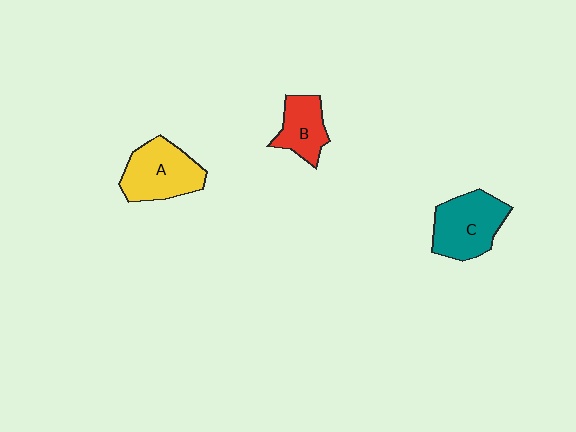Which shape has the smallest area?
Shape B (red).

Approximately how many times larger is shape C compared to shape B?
Approximately 1.5 times.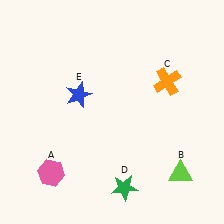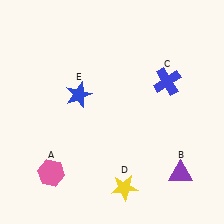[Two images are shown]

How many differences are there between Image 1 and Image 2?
There are 3 differences between the two images.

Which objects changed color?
B changed from lime to purple. C changed from orange to blue. D changed from green to yellow.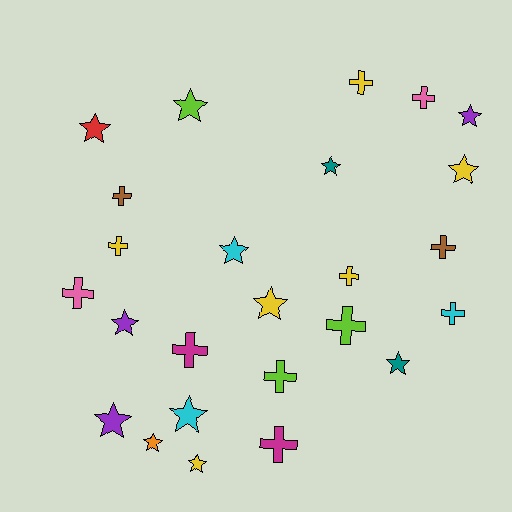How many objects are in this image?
There are 25 objects.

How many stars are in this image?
There are 13 stars.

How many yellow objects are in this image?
There are 6 yellow objects.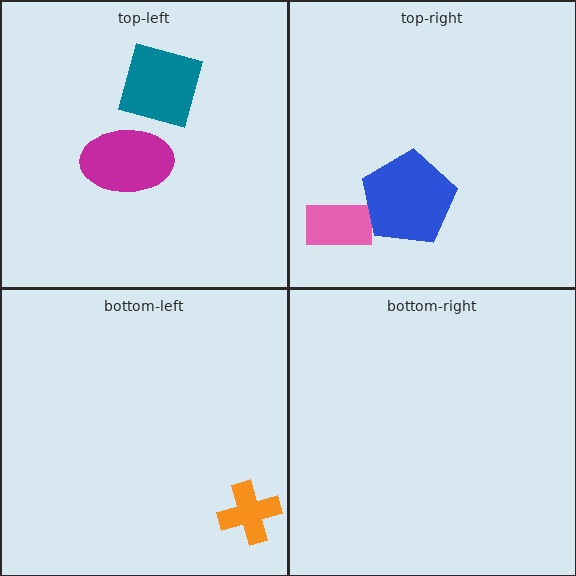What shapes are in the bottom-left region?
The orange cross.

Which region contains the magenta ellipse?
The top-left region.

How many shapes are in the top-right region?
2.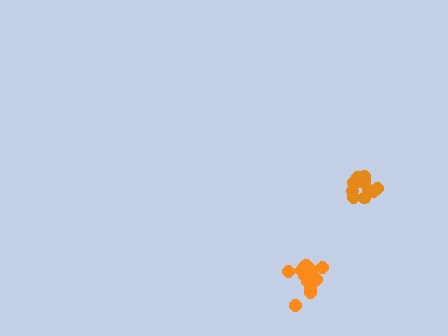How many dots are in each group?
Group 1: 18 dots, Group 2: 14 dots (32 total).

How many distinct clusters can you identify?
There are 2 distinct clusters.